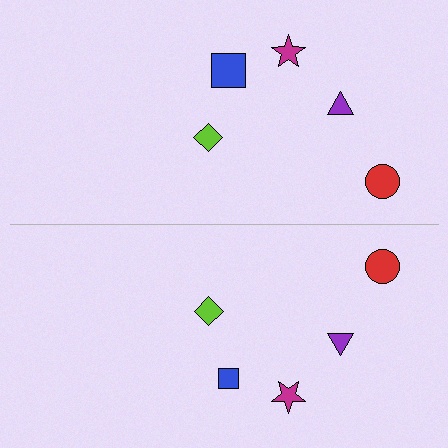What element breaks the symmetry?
The blue square on the bottom side has a different size than its mirror counterpart.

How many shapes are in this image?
There are 10 shapes in this image.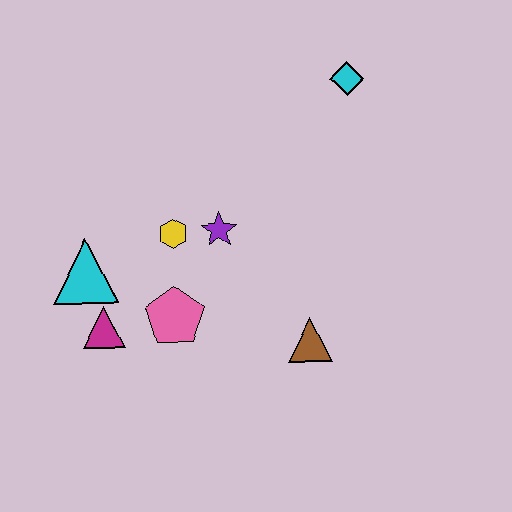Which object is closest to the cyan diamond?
The purple star is closest to the cyan diamond.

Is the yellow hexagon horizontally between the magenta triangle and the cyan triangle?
No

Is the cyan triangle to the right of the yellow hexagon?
No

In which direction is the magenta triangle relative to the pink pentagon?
The magenta triangle is to the left of the pink pentagon.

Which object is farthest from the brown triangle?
The cyan diamond is farthest from the brown triangle.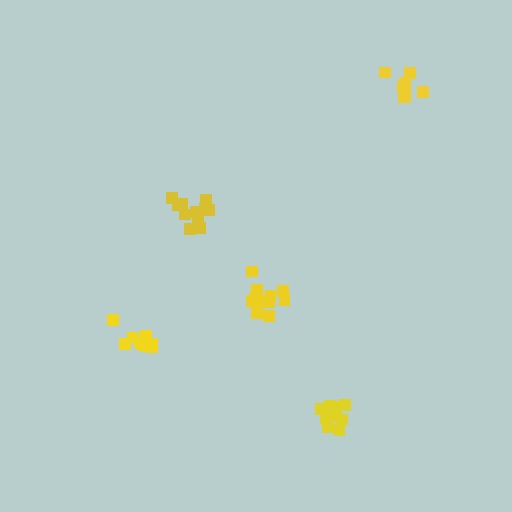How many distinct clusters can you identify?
There are 5 distinct clusters.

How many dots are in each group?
Group 1: 12 dots, Group 2: 11 dots, Group 3: 10 dots, Group 4: 11 dots, Group 5: 9 dots (53 total).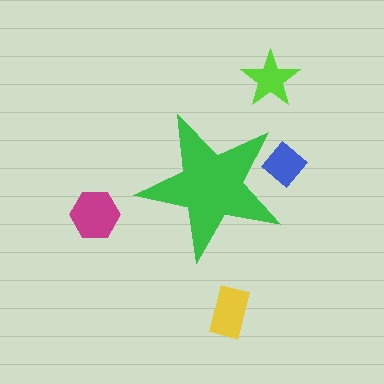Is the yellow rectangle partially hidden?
No, the yellow rectangle is fully visible.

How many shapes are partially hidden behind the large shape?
1 shape is partially hidden.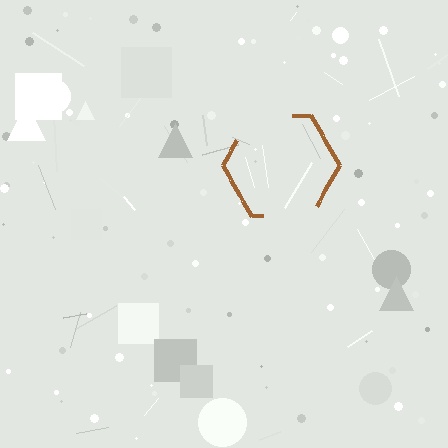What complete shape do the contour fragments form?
The contour fragments form a hexagon.